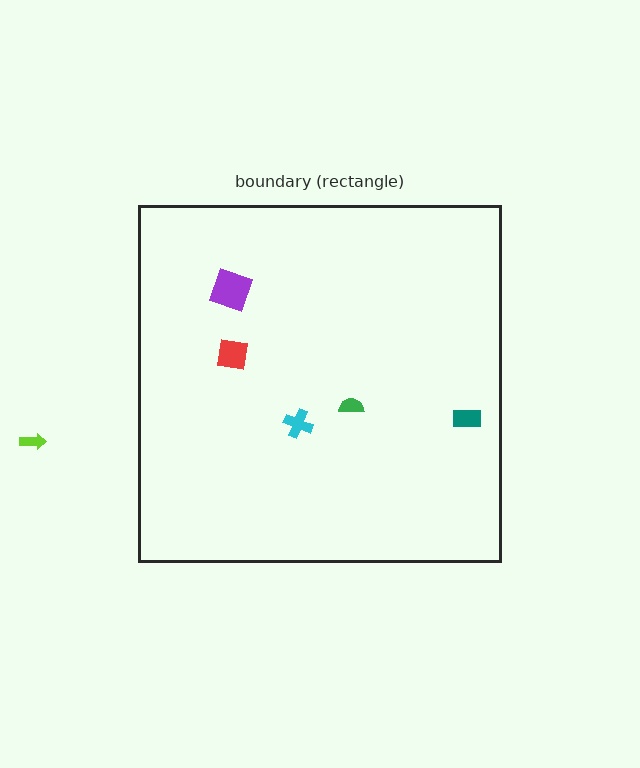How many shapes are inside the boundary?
5 inside, 1 outside.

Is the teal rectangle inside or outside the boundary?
Inside.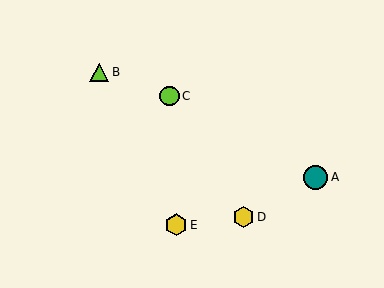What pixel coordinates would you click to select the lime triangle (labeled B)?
Click at (99, 72) to select the lime triangle B.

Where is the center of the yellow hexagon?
The center of the yellow hexagon is at (244, 217).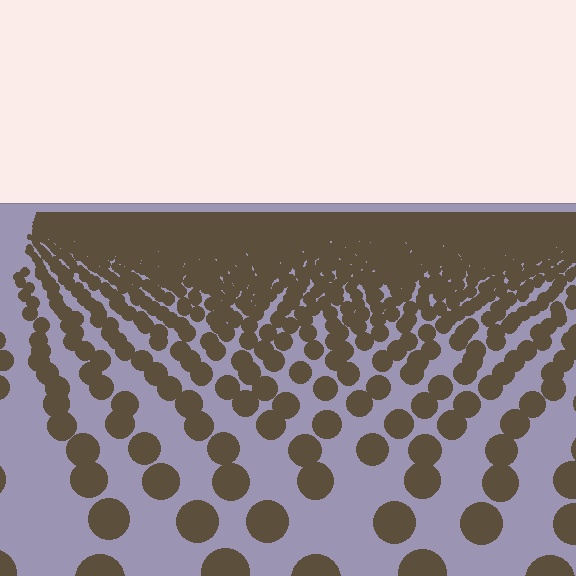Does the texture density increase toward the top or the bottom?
Density increases toward the top.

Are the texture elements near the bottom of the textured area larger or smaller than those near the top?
Larger. Near the bottom, elements are closer to the viewer and appear at a bigger on-screen size.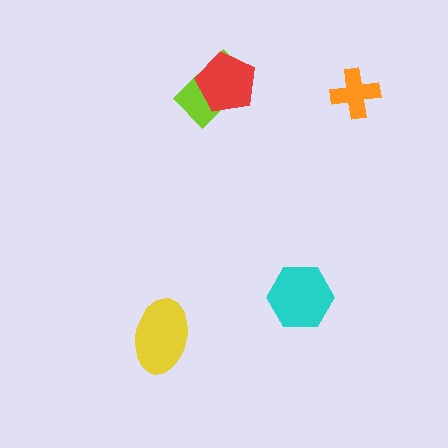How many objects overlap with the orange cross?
0 objects overlap with the orange cross.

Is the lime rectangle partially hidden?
Yes, it is partially covered by another shape.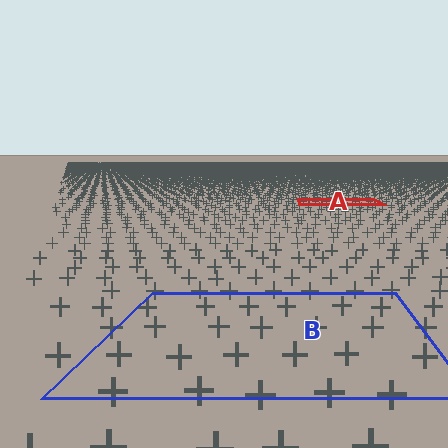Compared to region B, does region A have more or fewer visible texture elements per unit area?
Region A has more texture elements per unit area — they are packed more densely because it is farther away.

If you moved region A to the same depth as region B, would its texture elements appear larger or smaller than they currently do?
They would appear larger. At a closer depth, the same texture elements are projected at a bigger on-screen size.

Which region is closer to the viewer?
Region B is closer. The texture elements there are larger and more spread out.